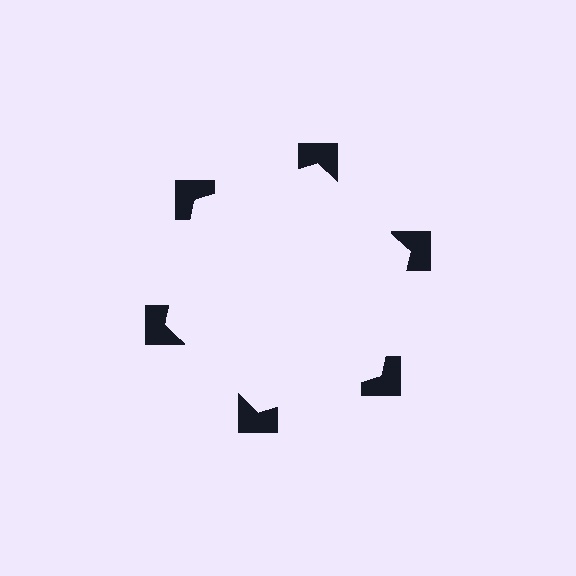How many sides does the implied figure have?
6 sides.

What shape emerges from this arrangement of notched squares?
An illusory hexagon — its edges are inferred from the aligned wedge cuts in the notched squares, not physically drawn.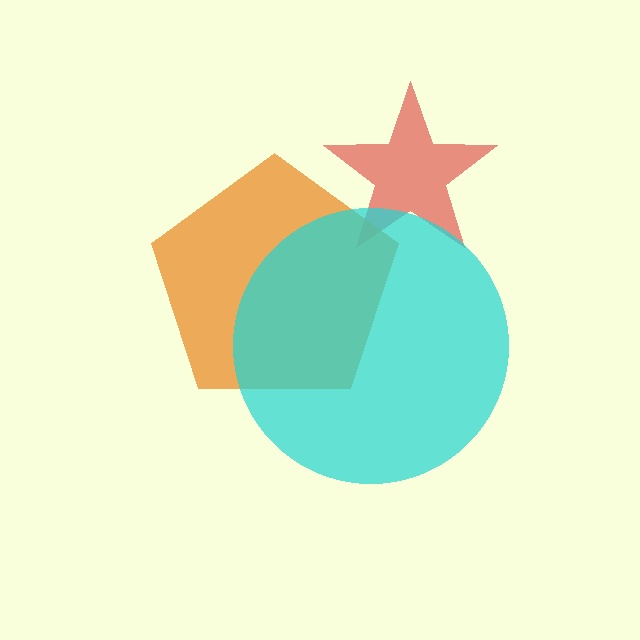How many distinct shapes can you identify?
There are 3 distinct shapes: a red star, an orange pentagon, a cyan circle.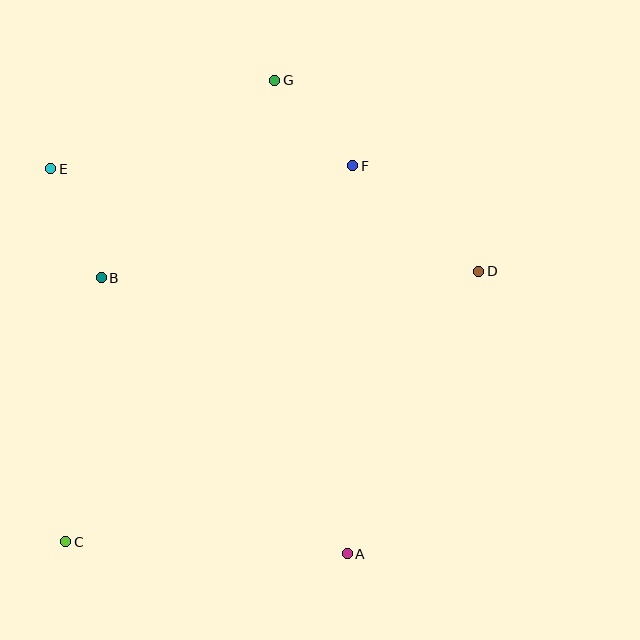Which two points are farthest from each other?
Points C and G are farthest from each other.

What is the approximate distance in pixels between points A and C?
The distance between A and C is approximately 282 pixels.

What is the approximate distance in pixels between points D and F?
The distance between D and F is approximately 164 pixels.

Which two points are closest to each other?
Points F and G are closest to each other.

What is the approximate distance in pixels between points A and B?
The distance between A and B is approximately 369 pixels.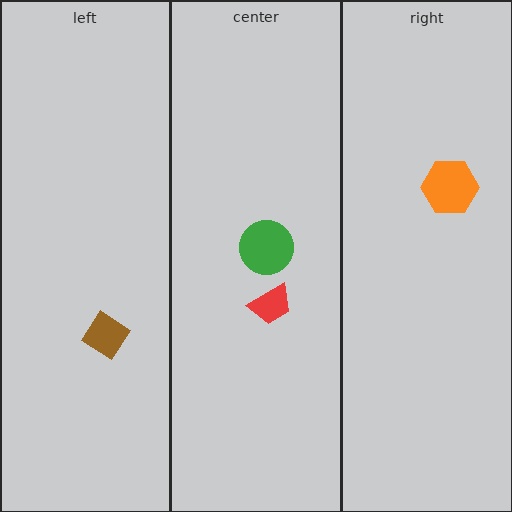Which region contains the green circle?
The center region.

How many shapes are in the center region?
2.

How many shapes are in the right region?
1.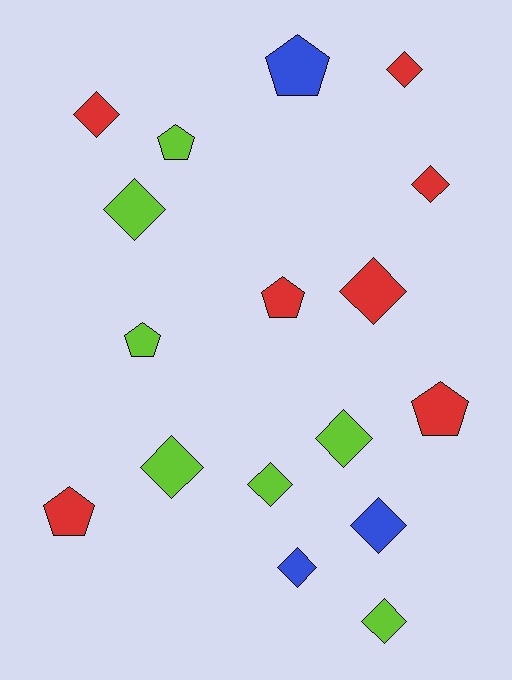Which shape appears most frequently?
Diamond, with 11 objects.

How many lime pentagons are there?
There are 2 lime pentagons.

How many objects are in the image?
There are 17 objects.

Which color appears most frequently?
Red, with 7 objects.